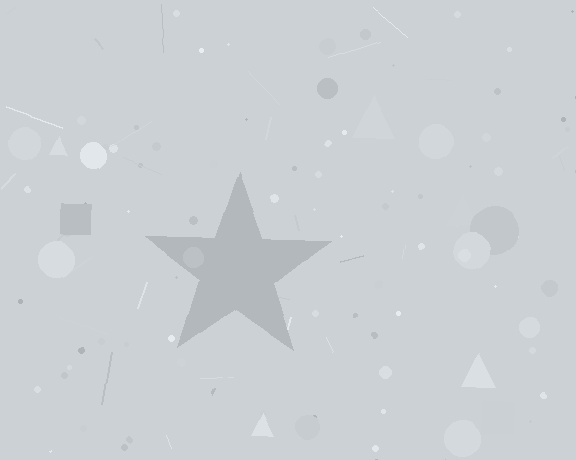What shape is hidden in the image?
A star is hidden in the image.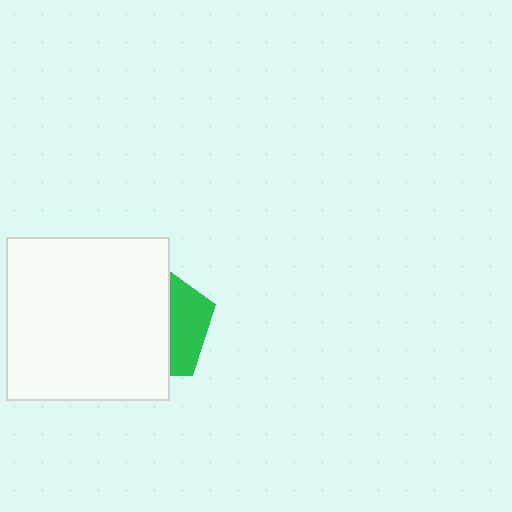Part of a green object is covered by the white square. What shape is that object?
It is a pentagon.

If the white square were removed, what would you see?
You would see the complete green pentagon.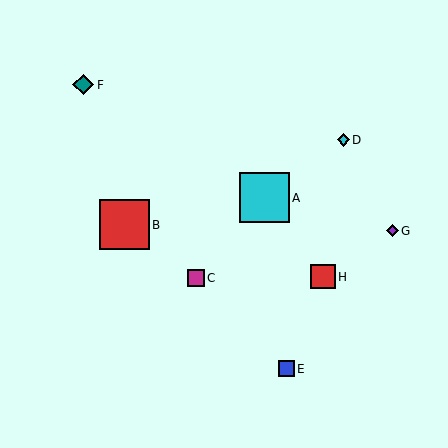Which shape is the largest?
The cyan square (labeled A) is the largest.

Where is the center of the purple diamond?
The center of the purple diamond is at (392, 231).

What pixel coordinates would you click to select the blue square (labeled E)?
Click at (286, 369) to select the blue square E.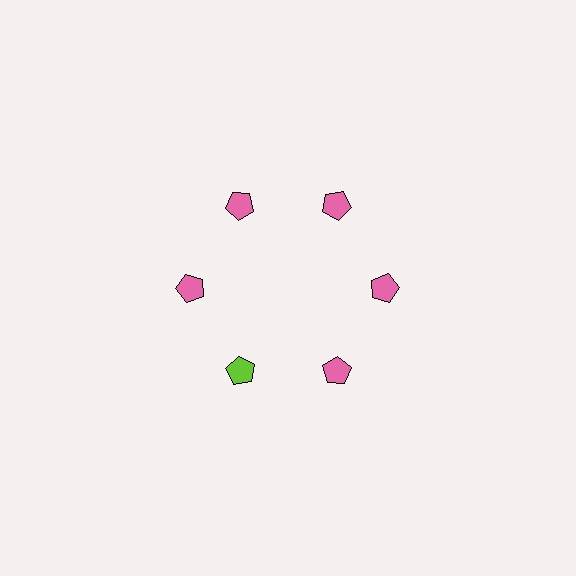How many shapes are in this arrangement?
There are 6 shapes arranged in a ring pattern.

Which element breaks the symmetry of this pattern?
The lime pentagon at roughly the 7 o'clock position breaks the symmetry. All other shapes are pink pentagons.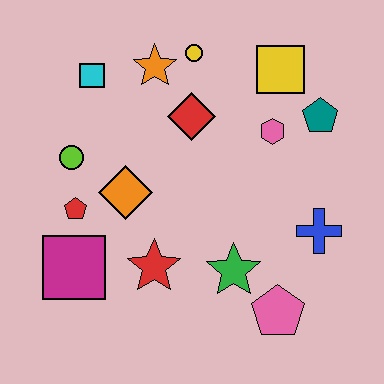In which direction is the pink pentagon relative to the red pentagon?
The pink pentagon is to the right of the red pentagon.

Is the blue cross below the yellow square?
Yes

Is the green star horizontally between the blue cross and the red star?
Yes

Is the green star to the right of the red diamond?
Yes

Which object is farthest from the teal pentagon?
The magenta square is farthest from the teal pentagon.